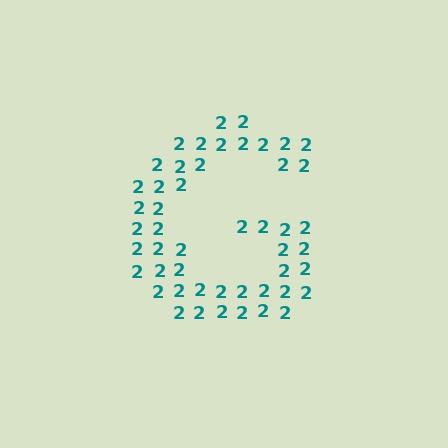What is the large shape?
The large shape is the letter G.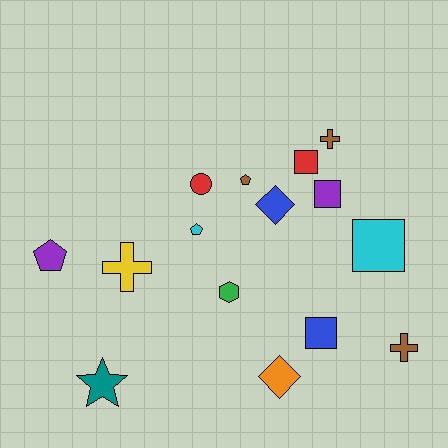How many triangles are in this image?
There are no triangles.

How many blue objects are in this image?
There are 2 blue objects.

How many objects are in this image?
There are 15 objects.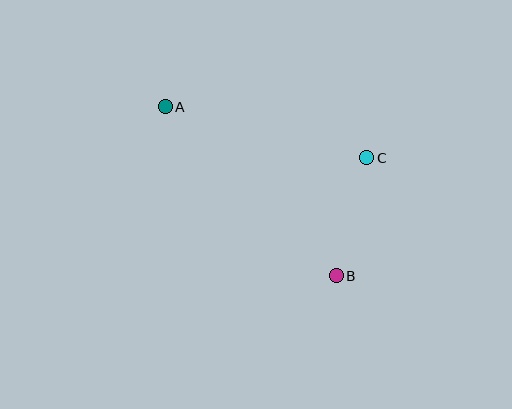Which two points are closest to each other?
Points B and C are closest to each other.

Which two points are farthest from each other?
Points A and B are farthest from each other.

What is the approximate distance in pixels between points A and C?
The distance between A and C is approximately 208 pixels.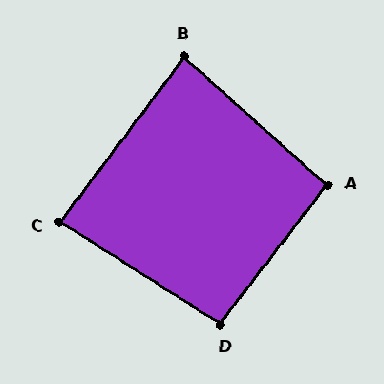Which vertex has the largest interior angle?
D, at approximately 95 degrees.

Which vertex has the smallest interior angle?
B, at approximately 85 degrees.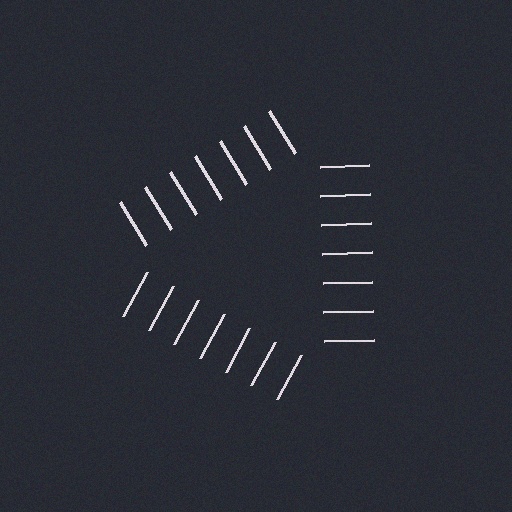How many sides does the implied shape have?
3 sides — the line-ends trace a triangle.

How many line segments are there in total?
21 — 7 along each of the 3 edges.